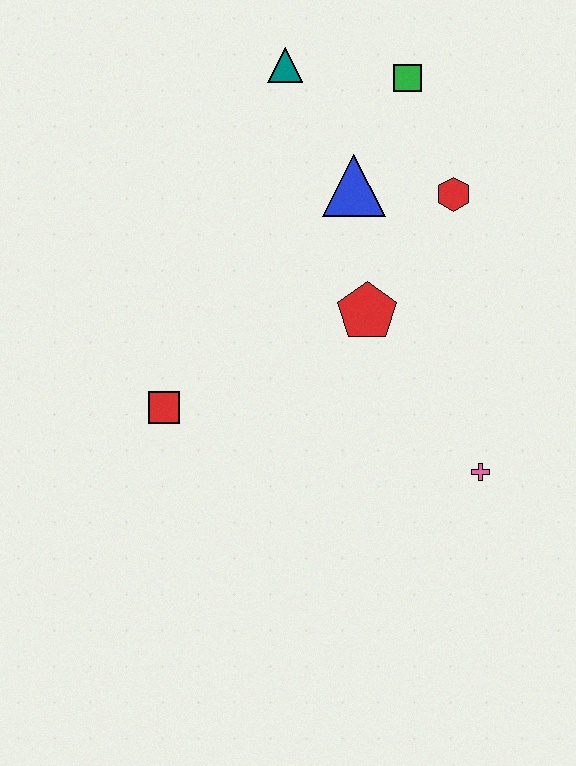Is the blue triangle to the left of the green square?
Yes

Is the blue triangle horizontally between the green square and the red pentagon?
No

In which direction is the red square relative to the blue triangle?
The red square is below the blue triangle.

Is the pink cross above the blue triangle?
No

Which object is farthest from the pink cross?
The teal triangle is farthest from the pink cross.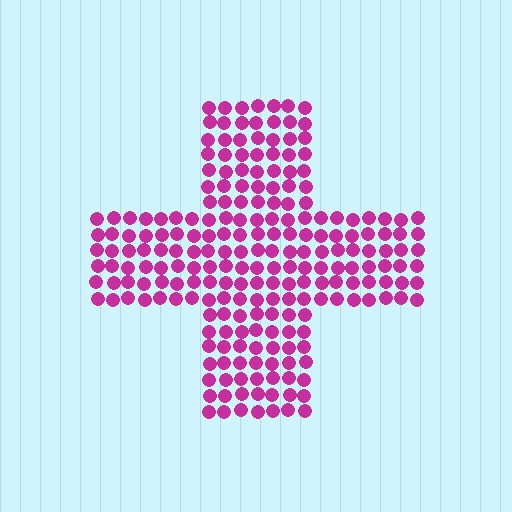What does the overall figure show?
The overall figure shows a cross.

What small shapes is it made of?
It is made of small circles.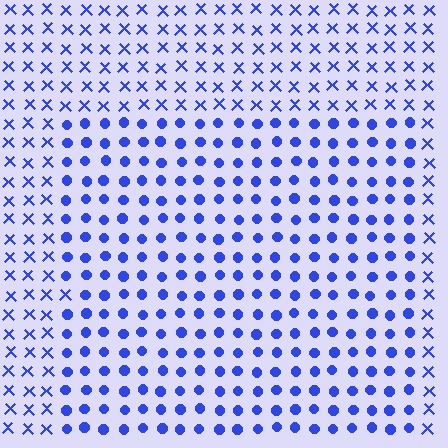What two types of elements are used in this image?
The image uses circles inside the rectangle region and X marks outside it.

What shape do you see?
I see a rectangle.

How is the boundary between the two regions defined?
The boundary is defined by a change in element shape: circles inside vs. X marks outside. All elements share the same color and spacing.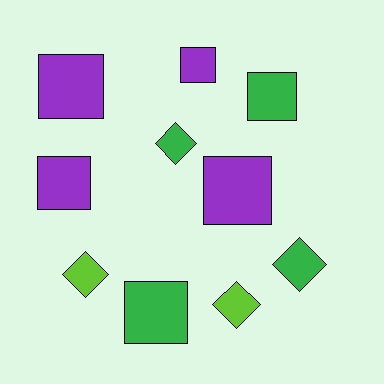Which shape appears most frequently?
Square, with 6 objects.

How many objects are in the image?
There are 10 objects.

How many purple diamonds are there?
There are no purple diamonds.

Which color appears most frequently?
Purple, with 4 objects.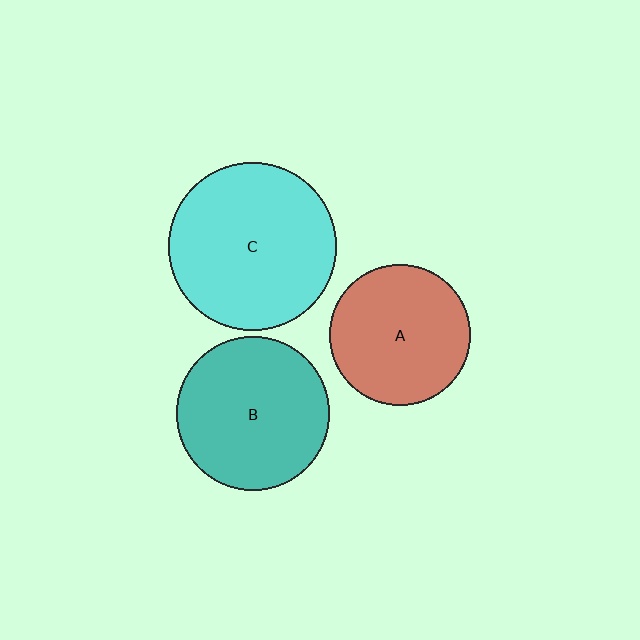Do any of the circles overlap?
No, none of the circles overlap.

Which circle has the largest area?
Circle C (cyan).